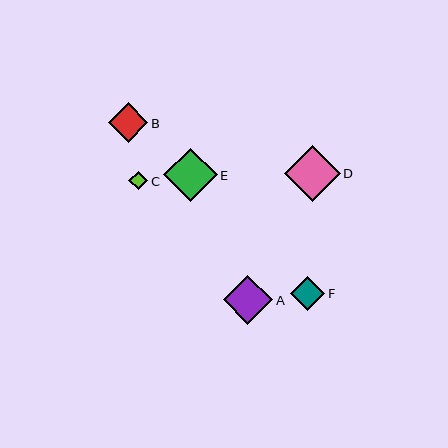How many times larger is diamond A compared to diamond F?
Diamond A is approximately 1.4 times the size of diamond F.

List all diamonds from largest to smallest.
From largest to smallest: D, E, A, B, F, C.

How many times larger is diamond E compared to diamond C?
Diamond E is approximately 2.9 times the size of diamond C.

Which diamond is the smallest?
Diamond C is the smallest with a size of approximately 19 pixels.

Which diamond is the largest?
Diamond D is the largest with a size of approximately 56 pixels.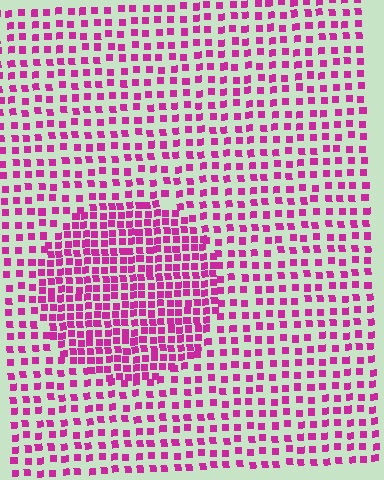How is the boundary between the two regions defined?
The boundary is defined by a change in element density (approximately 1.9x ratio). All elements are the same color, size, and shape.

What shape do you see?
I see a circle.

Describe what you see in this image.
The image contains small magenta elements arranged at two different densities. A circle-shaped region is visible where the elements are more densely packed than the surrounding area.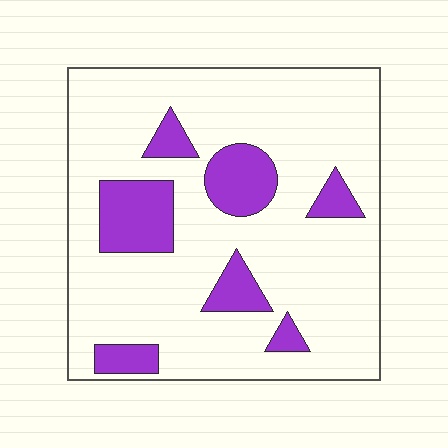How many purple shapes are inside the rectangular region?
7.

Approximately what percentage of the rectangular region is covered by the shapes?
Approximately 20%.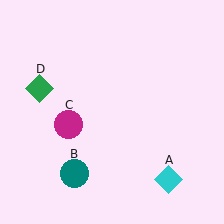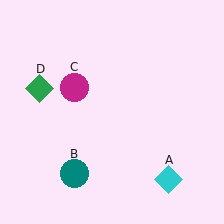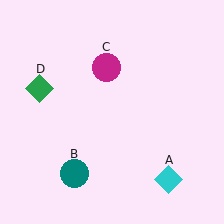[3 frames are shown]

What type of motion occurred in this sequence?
The magenta circle (object C) rotated clockwise around the center of the scene.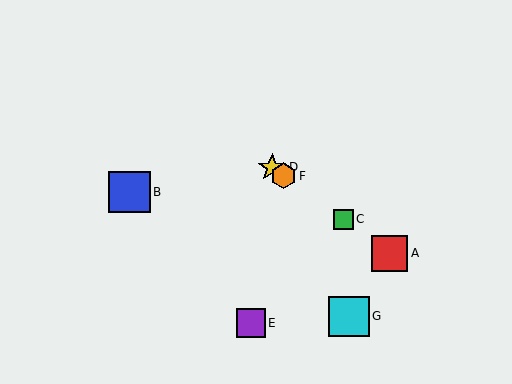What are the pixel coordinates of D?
Object D is at (272, 167).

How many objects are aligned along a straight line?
4 objects (A, C, D, F) are aligned along a straight line.